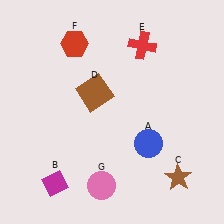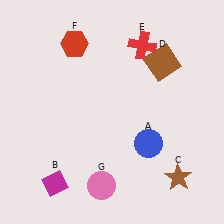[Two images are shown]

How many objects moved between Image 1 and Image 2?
1 object moved between the two images.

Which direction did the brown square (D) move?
The brown square (D) moved right.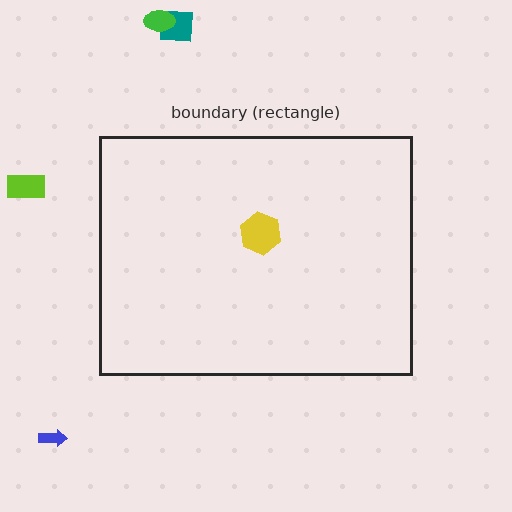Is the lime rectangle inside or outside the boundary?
Outside.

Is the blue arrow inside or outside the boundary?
Outside.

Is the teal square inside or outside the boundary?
Outside.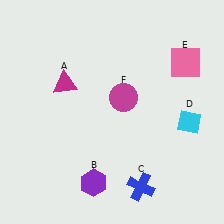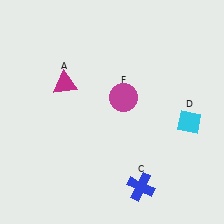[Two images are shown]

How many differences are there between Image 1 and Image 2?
There are 2 differences between the two images.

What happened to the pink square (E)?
The pink square (E) was removed in Image 2. It was in the top-right area of Image 1.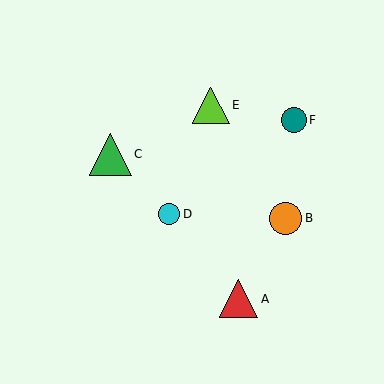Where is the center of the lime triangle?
The center of the lime triangle is at (211, 105).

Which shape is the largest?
The green triangle (labeled C) is the largest.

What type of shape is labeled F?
Shape F is a teal circle.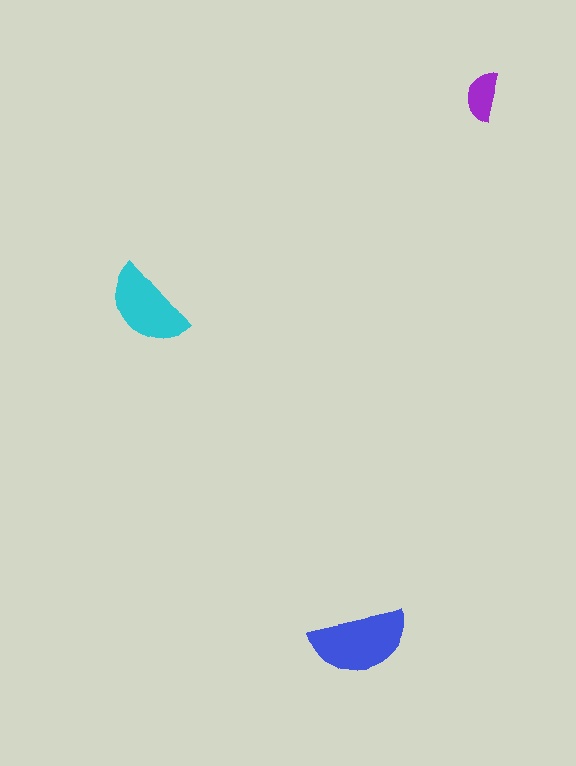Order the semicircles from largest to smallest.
the blue one, the cyan one, the purple one.